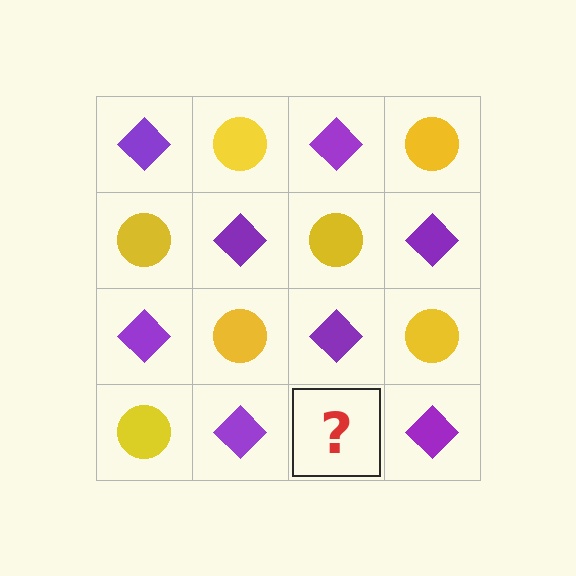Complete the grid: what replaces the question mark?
The question mark should be replaced with a yellow circle.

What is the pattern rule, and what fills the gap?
The rule is that it alternates purple diamond and yellow circle in a checkerboard pattern. The gap should be filled with a yellow circle.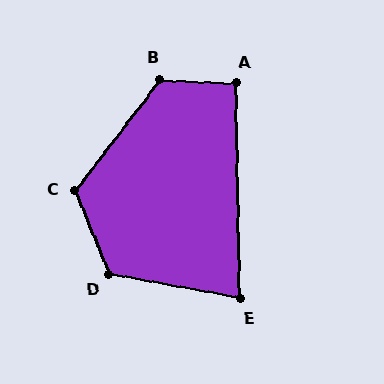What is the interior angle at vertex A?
Approximately 94 degrees (approximately right).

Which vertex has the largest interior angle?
B, at approximately 124 degrees.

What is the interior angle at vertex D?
Approximately 122 degrees (obtuse).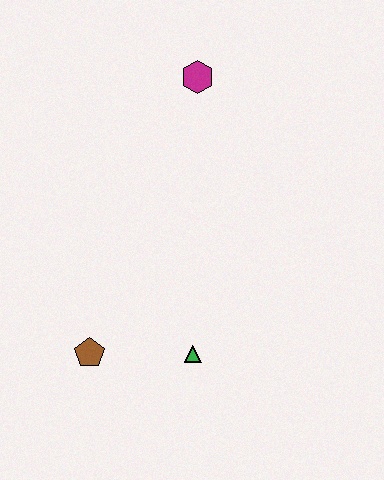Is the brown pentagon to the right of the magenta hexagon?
No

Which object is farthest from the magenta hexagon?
The brown pentagon is farthest from the magenta hexagon.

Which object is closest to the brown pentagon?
The green triangle is closest to the brown pentagon.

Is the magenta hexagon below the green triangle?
No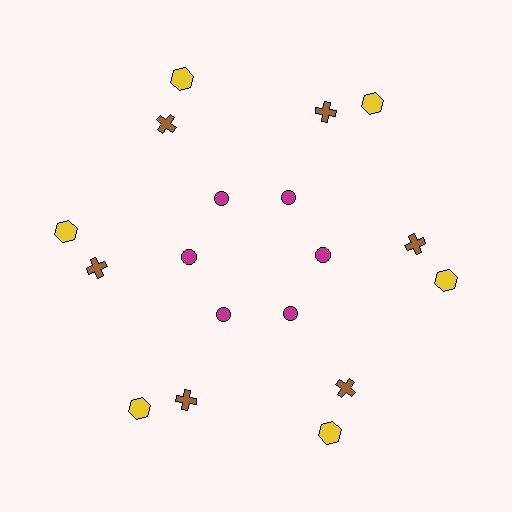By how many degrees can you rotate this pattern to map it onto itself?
The pattern maps onto itself every 60 degrees of rotation.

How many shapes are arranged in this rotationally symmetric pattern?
There are 18 shapes, arranged in 6 groups of 3.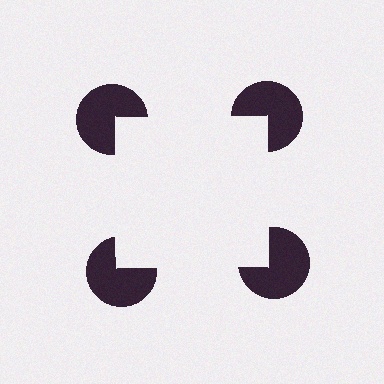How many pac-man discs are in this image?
There are 4 — one at each vertex of the illusory square.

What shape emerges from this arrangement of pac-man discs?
An illusory square — its edges are inferred from the aligned wedge cuts in the pac-man discs, not physically drawn.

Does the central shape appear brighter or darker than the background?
It typically appears slightly brighter than the background, even though no actual brightness change is drawn.